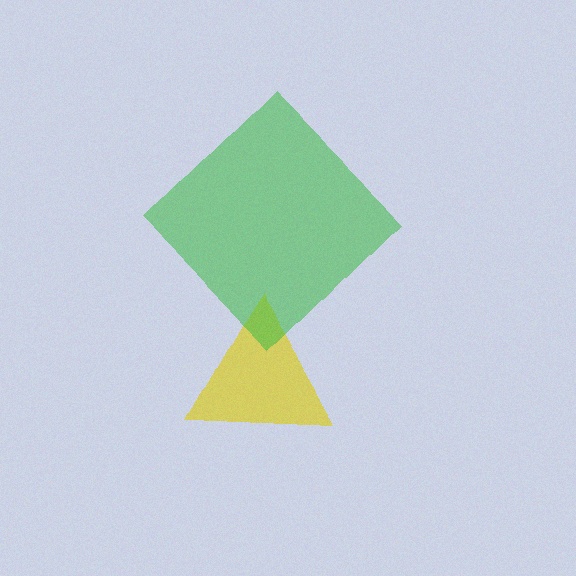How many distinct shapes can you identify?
There are 2 distinct shapes: a yellow triangle, a green diamond.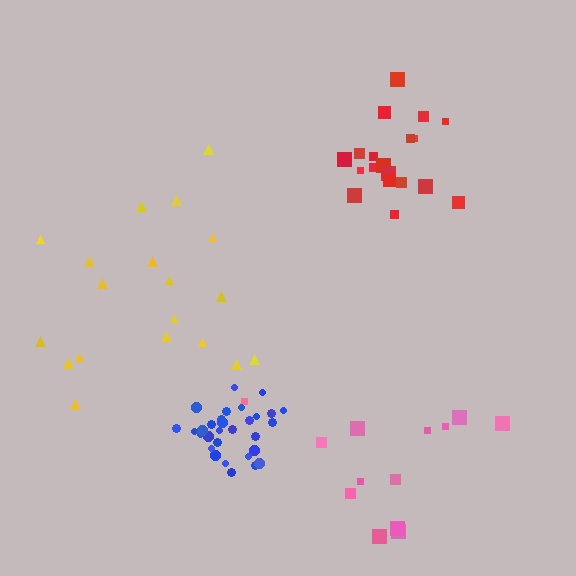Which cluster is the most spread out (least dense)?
Pink.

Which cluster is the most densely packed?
Blue.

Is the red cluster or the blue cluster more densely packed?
Blue.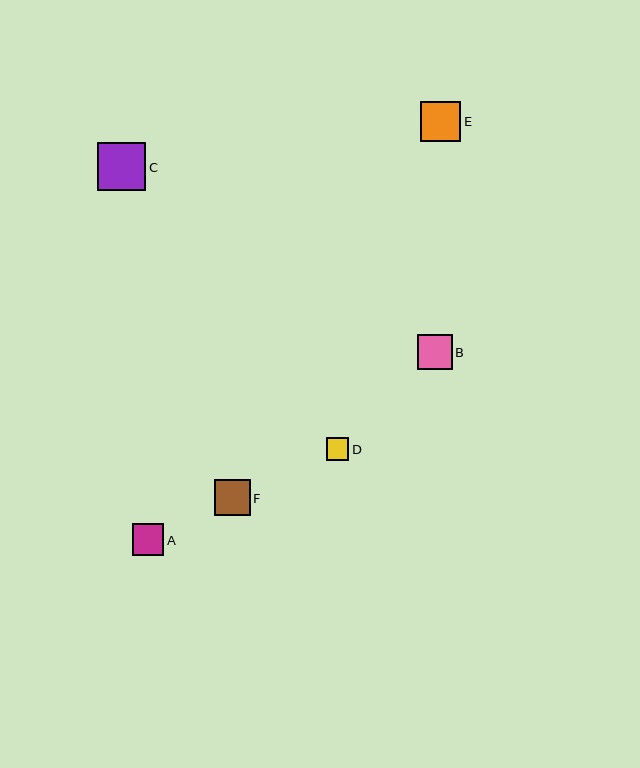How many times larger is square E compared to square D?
Square E is approximately 1.8 times the size of square D.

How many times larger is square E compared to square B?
Square E is approximately 1.2 times the size of square B.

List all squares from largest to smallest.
From largest to smallest: C, E, F, B, A, D.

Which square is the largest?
Square C is the largest with a size of approximately 48 pixels.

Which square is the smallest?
Square D is the smallest with a size of approximately 23 pixels.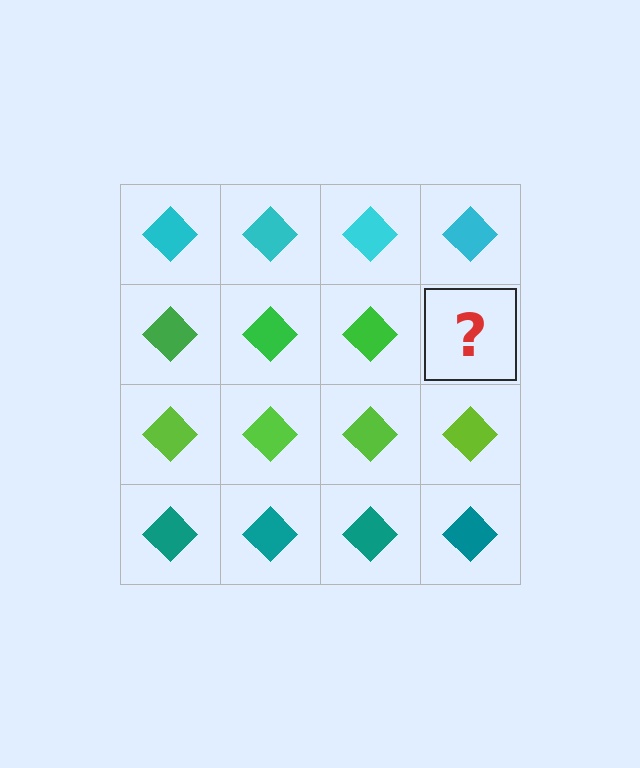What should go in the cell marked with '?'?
The missing cell should contain a green diamond.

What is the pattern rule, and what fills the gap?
The rule is that each row has a consistent color. The gap should be filled with a green diamond.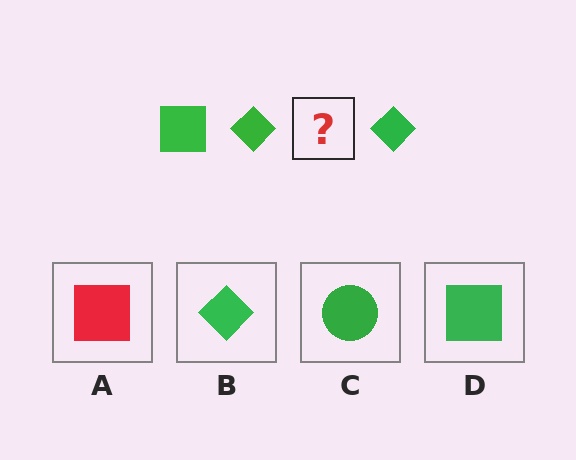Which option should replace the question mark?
Option D.